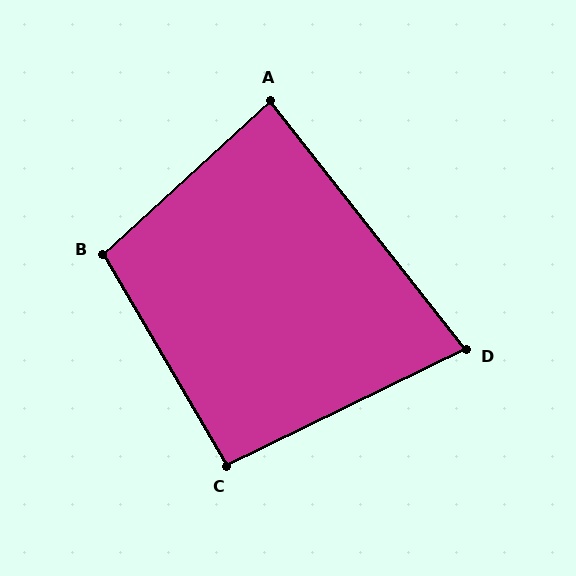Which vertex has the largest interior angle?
B, at approximately 102 degrees.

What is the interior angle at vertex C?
Approximately 94 degrees (approximately right).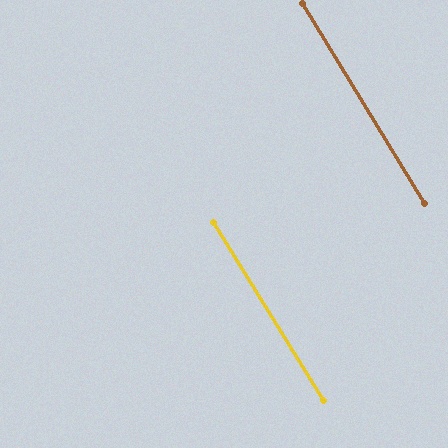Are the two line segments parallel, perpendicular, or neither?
Parallel — their directions differ by only 0.3°.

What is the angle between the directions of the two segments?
Approximately 0 degrees.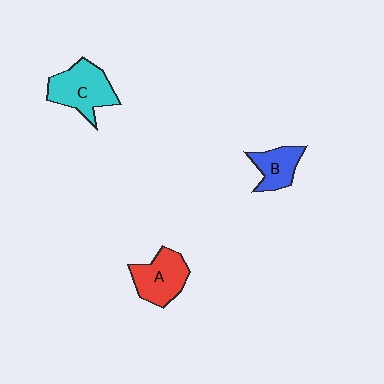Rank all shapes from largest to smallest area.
From largest to smallest: C (cyan), A (red), B (blue).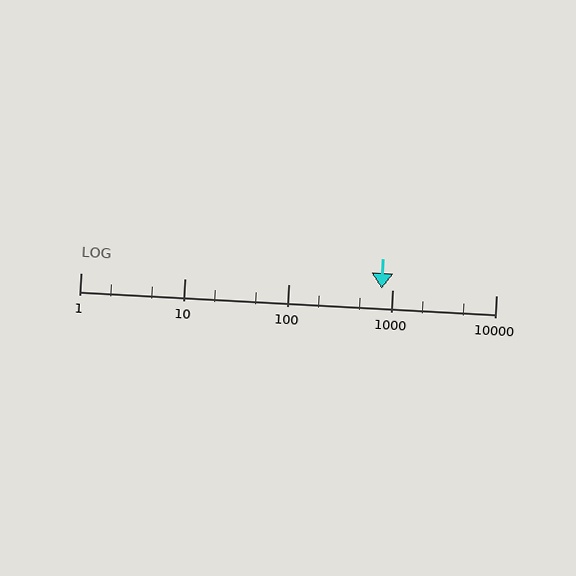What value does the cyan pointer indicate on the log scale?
The pointer indicates approximately 790.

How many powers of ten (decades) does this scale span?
The scale spans 4 decades, from 1 to 10000.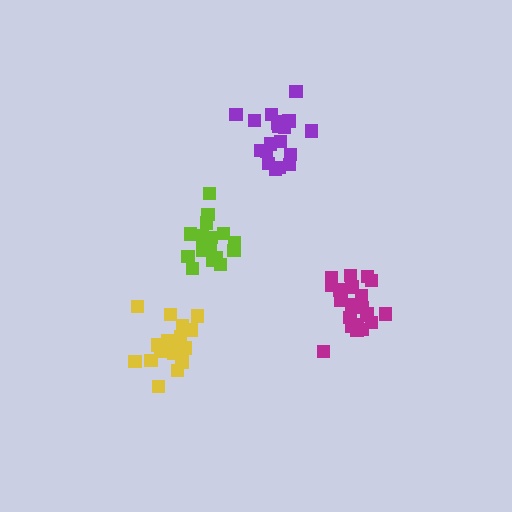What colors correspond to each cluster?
The clusters are colored: lime, purple, magenta, yellow.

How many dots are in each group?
Group 1: 16 dots, Group 2: 19 dots, Group 3: 21 dots, Group 4: 21 dots (77 total).